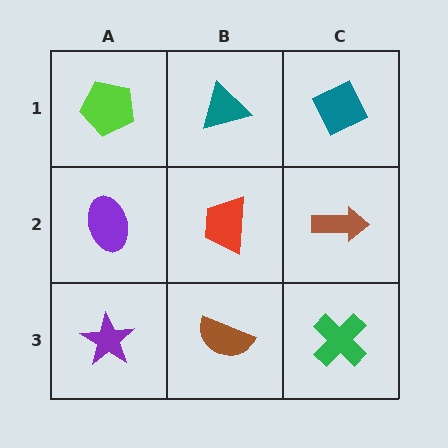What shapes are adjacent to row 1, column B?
A red trapezoid (row 2, column B), a lime pentagon (row 1, column A), a teal diamond (row 1, column C).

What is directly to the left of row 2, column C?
A red trapezoid.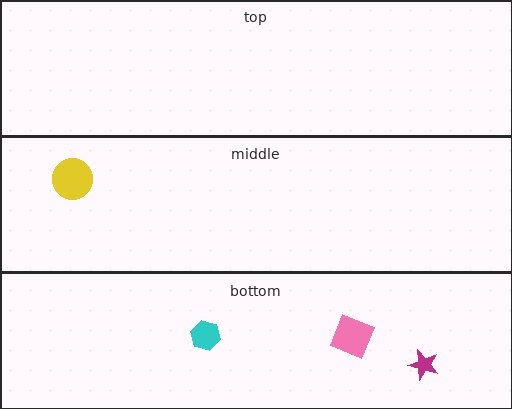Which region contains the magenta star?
The bottom region.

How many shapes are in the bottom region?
3.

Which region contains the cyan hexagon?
The bottom region.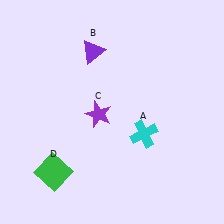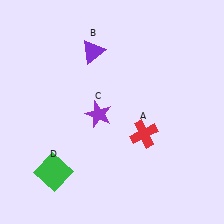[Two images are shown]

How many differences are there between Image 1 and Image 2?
There is 1 difference between the two images.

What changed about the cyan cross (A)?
In Image 1, A is cyan. In Image 2, it changed to red.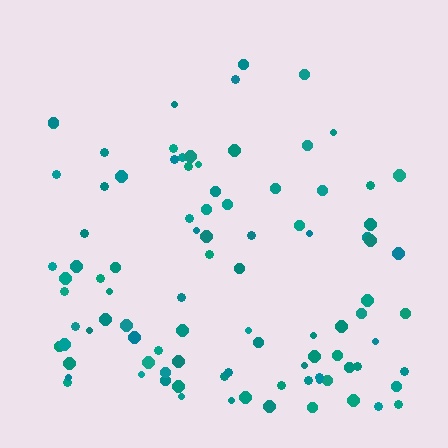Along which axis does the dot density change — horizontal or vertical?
Vertical.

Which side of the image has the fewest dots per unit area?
The top.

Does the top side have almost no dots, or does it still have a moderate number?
Still a moderate number, just noticeably fewer than the bottom.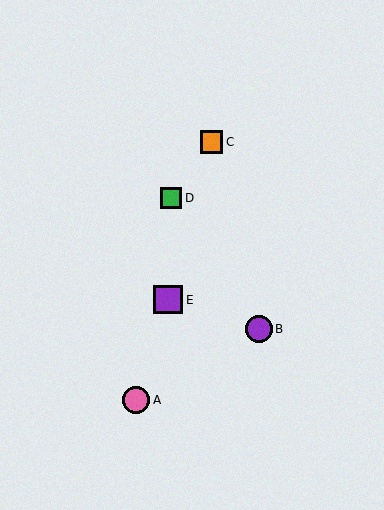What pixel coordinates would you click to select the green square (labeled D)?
Click at (172, 198) to select the green square D.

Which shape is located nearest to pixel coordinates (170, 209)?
The green square (labeled D) at (172, 198) is nearest to that location.